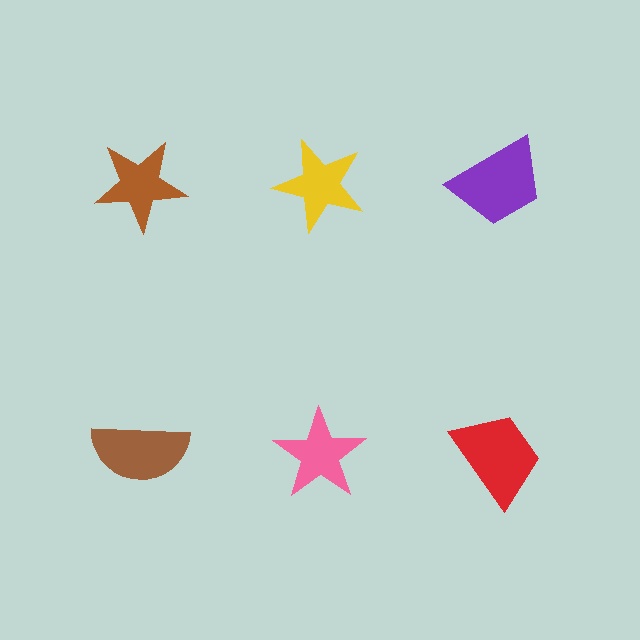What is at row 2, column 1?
A brown semicircle.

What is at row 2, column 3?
A red trapezoid.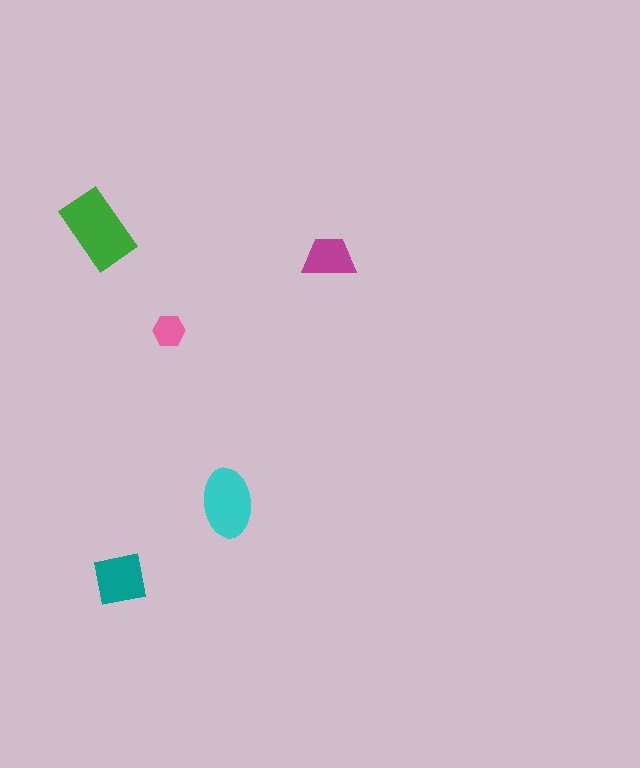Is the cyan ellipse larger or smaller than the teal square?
Larger.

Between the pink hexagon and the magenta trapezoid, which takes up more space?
The magenta trapezoid.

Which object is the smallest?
The pink hexagon.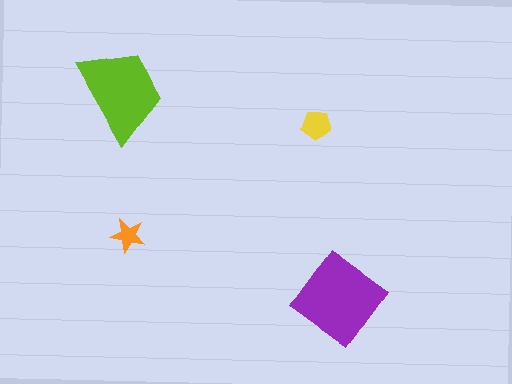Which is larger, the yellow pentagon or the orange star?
The yellow pentagon.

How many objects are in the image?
There are 4 objects in the image.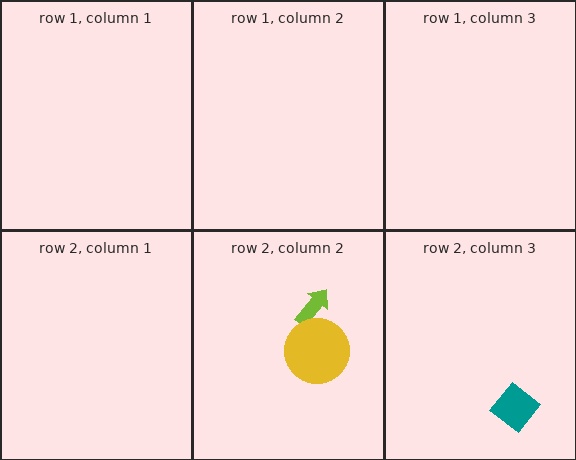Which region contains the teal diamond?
The row 2, column 3 region.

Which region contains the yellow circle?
The row 2, column 2 region.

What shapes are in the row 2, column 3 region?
The teal diamond.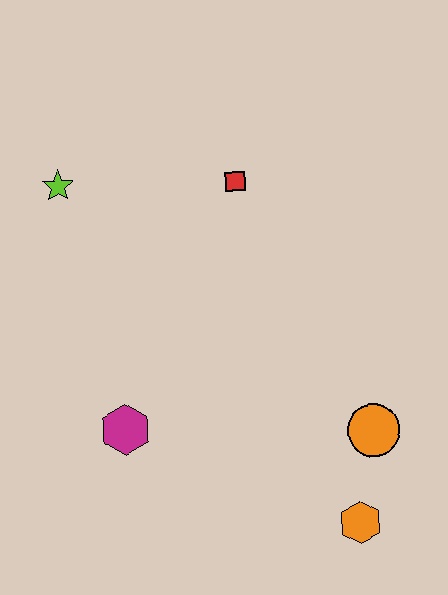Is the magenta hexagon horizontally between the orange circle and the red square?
No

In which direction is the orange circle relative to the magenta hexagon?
The orange circle is to the right of the magenta hexagon.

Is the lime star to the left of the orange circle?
Yes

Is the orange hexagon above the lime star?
No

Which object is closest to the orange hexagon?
The orange circle is closest to the orange hexagon.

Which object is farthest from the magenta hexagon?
The red square is farthest from the magenta hexagon.